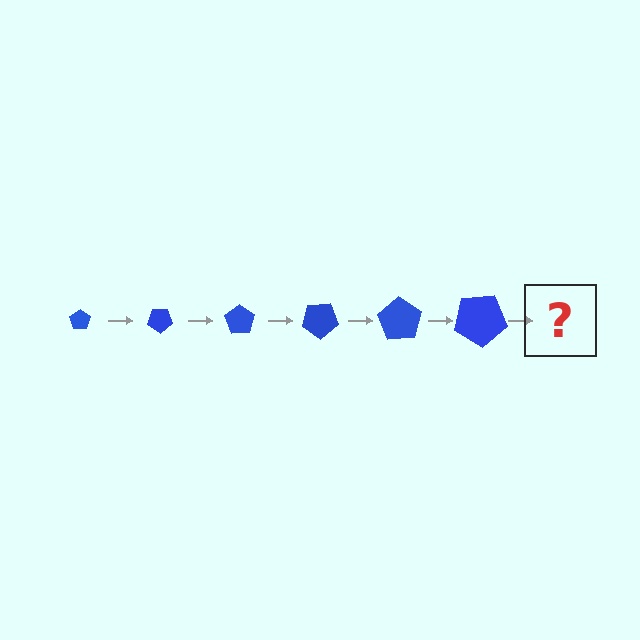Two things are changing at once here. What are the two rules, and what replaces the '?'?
The two rules are that the pentagon grows larger each step and it rotates 35 degrees each step. The '?' should be a pentagon, larger than the previous one and rotated 210 degrees from the start.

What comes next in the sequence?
The next element should be a pentagon, larger than the previous one and rotated 210 degrees from the start.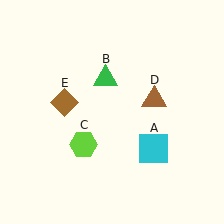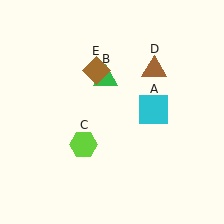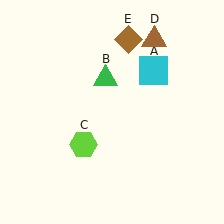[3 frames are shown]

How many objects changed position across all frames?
3 objects changed position: cyan square (object A), brown triangle (object D), brown diamond (object E).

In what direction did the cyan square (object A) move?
The cyan square (object A) moved up.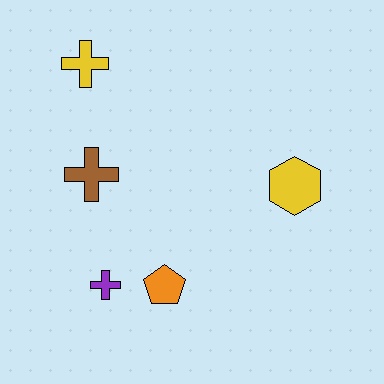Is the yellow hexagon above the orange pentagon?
Yes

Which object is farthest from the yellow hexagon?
The yellow cross is farthest from the yellow hexagon.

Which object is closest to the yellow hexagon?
The orange pentagon is closest to the yellow hexagon.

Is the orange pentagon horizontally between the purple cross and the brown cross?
No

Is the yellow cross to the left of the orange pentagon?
Yes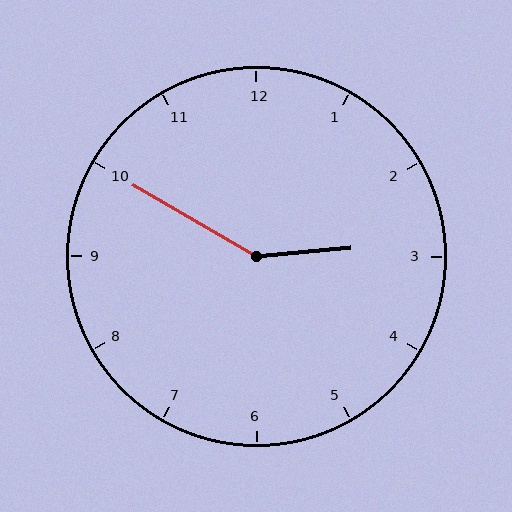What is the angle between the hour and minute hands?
Approximately 145 degrees.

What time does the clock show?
2:50.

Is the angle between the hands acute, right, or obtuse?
It is obtuse.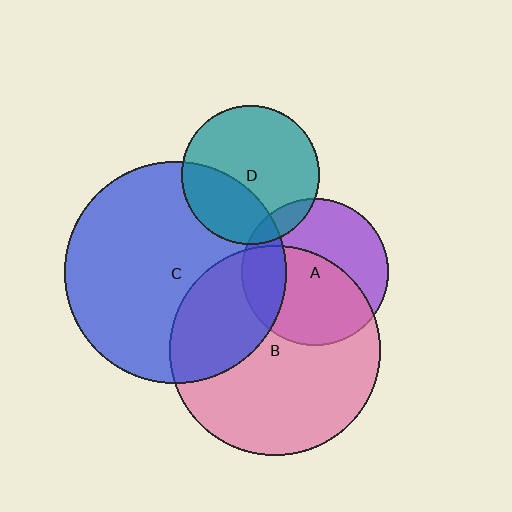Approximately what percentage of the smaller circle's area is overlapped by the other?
Approximately 35%.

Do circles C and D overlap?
Yes.